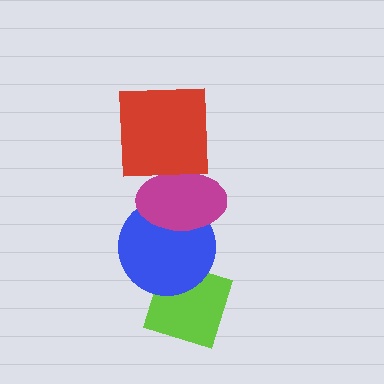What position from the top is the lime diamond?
The lime diamond is 4th from the top.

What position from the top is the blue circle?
The blue circle is 3rd from the top.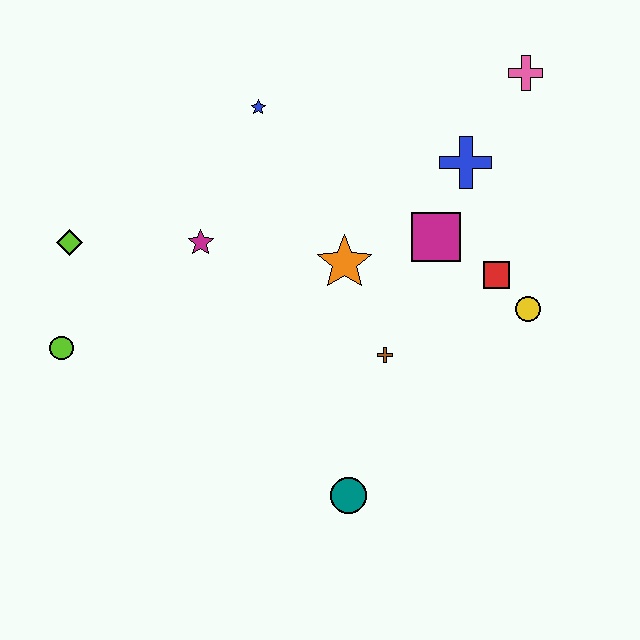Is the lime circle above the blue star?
No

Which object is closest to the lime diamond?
The lime circle is closest to the lime diamond.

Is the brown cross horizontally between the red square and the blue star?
Yes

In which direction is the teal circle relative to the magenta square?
The teal circle is below the magenta square.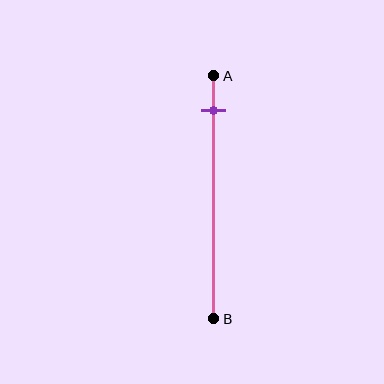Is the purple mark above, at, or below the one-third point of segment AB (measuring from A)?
The purple mark is above the one-third point of segment AB.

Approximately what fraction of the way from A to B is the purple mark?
The purple mark is approximately 15% of the way from A to B.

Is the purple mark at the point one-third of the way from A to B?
No, the mark is at about 15% from A, not at the 33% one-third point.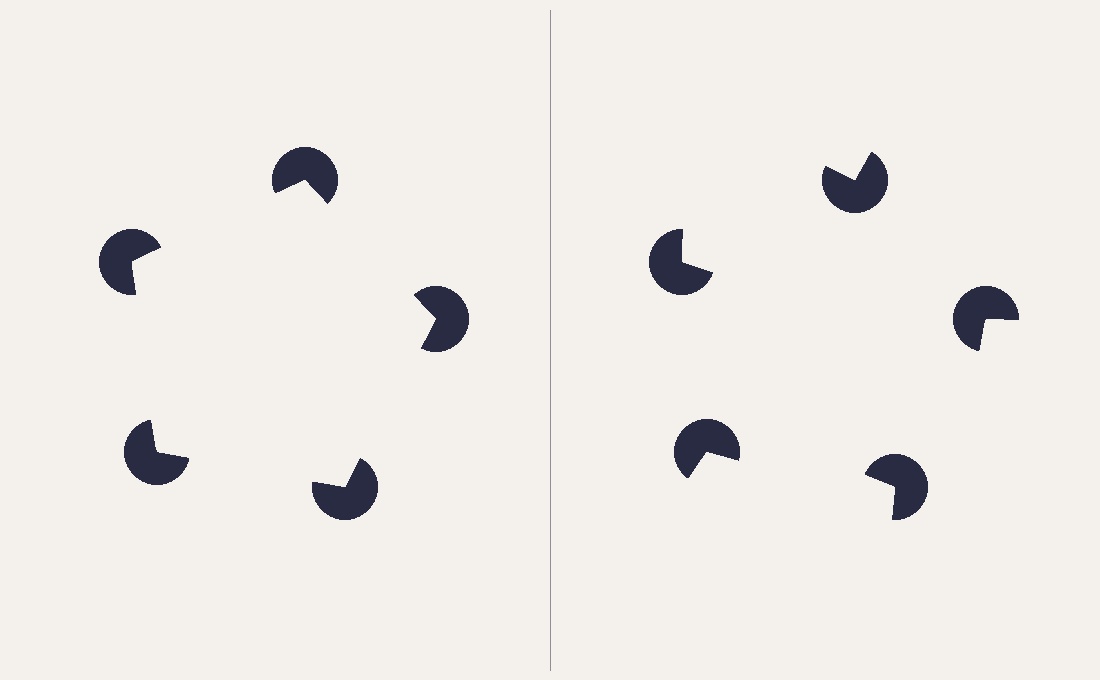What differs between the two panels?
The pac-man discs are positioned identically on both sides; only the wedge orientations differ. On the left they align to a pentagon; on the right they are misaligned.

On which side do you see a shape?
An illusory pentagon appears on the left side. On the right side the wedge cuts are rotated, so no coherent shape forms.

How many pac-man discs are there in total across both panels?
10 — 5 on each side.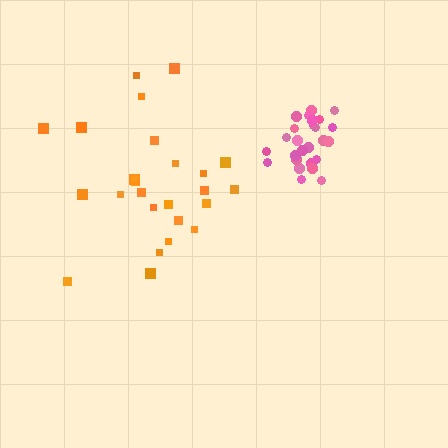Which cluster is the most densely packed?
Pink.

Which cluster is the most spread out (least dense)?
Orange.